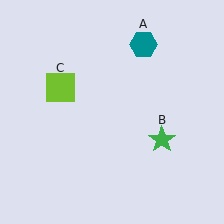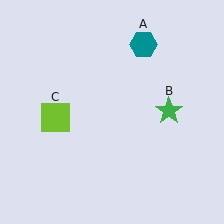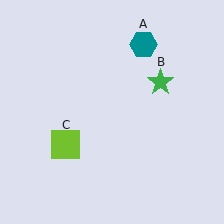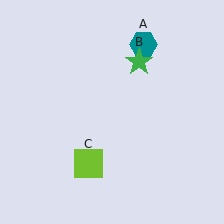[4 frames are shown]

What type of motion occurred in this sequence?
The green star (object B), lime square (object C) rotated counterclockwise around the center of the scene.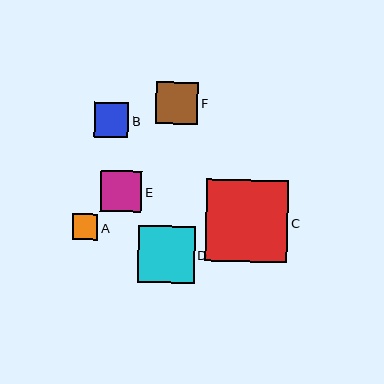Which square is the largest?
Square C is the largest with a size of approximately 82 pixels.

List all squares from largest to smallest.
From largest to smallest: C, D, F, E, B, A.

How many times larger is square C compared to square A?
Square C is approximately 3.3 times the size of square A.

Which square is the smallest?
Square A is the smallest with a size of approximately 25 pixels.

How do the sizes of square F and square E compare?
Square F and square E are approximately the same size.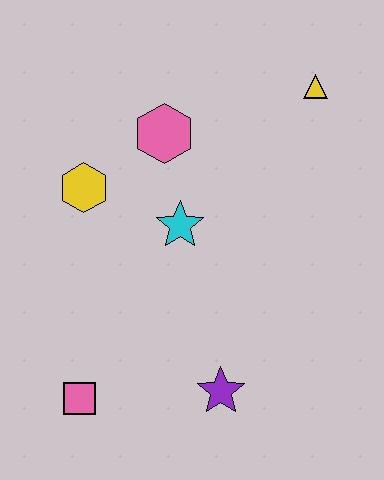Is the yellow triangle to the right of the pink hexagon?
Yes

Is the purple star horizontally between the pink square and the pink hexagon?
No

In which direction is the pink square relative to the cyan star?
The pink square is below the cyan star.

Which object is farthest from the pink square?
The yellow triangle is farthest from the pink square.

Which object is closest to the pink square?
The purple star is closest to the pink square.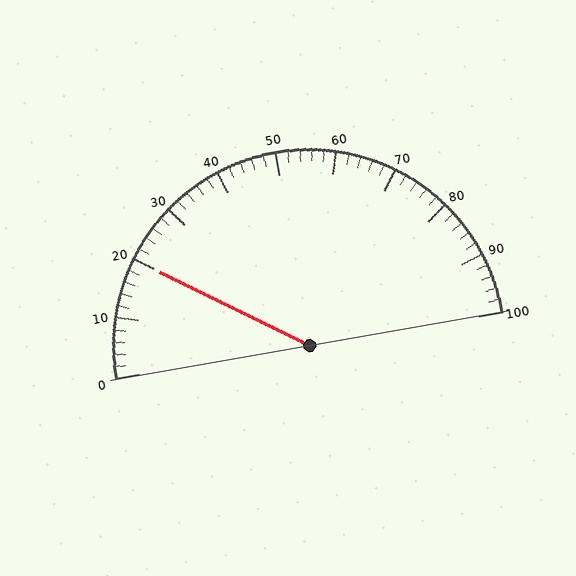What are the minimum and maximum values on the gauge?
The gauge ranges from 0 to 100.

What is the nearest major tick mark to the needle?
The nearest major tick mark is 20.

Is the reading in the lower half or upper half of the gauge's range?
The reading is in the lower half of the range (0 to 100).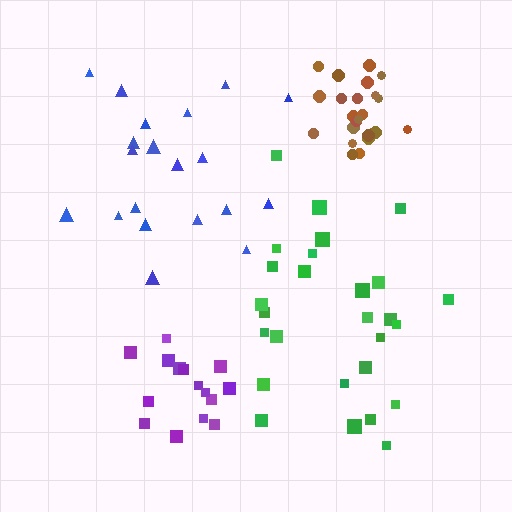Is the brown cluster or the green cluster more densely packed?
Brown.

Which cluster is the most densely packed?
Brown.